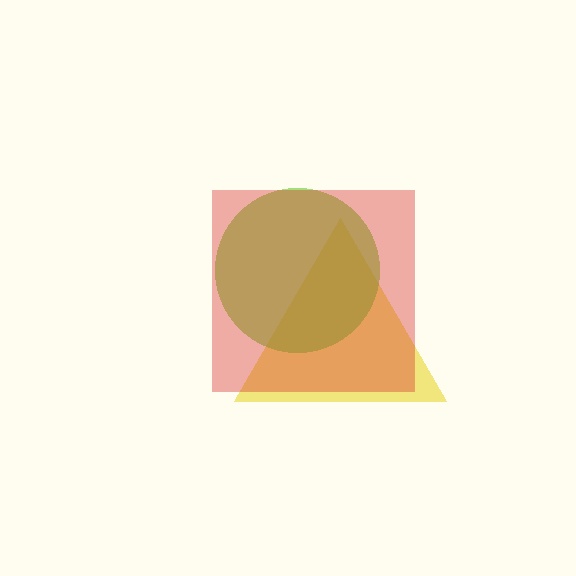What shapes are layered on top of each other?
The layered shapes are: a yellow triangle, a lime circle, a red square.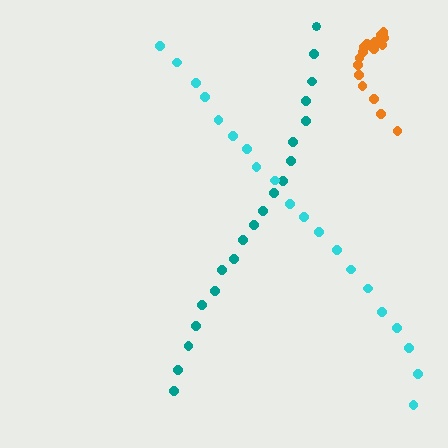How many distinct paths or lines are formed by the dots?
There are 3 distinct paths.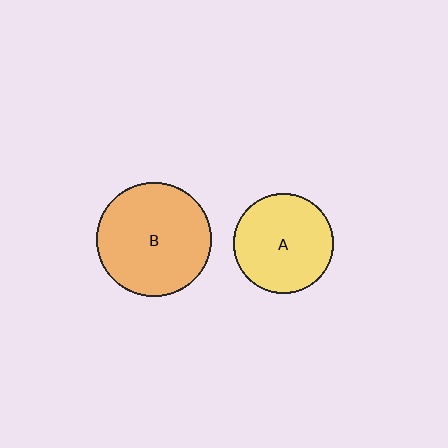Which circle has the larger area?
Circle B (orange).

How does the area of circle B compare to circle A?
Approximately 1.3 times.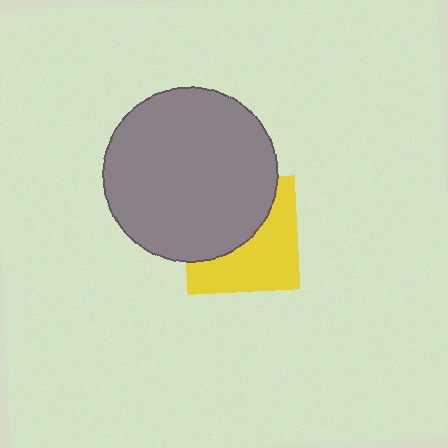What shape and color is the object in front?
The object in front is a gray circle.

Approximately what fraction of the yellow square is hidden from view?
Roughly 48% of the yellow square is hidden behind the gray circle.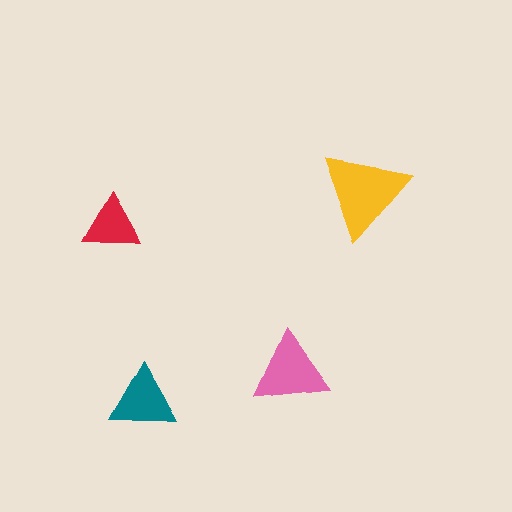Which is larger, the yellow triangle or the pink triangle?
The yellow one.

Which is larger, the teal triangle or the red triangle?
The teal one.